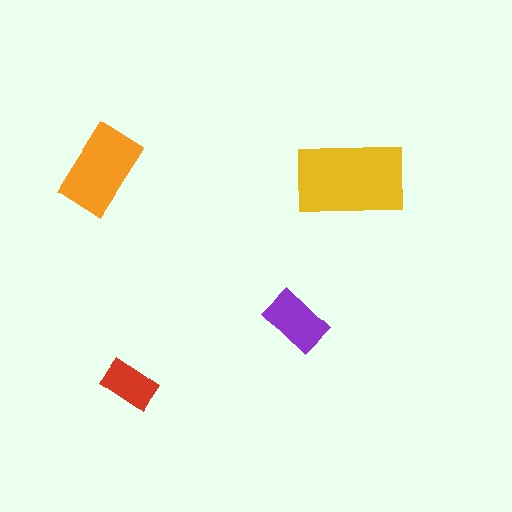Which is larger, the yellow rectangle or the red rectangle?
The yellow one.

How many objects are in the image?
There are 4 objects in the image.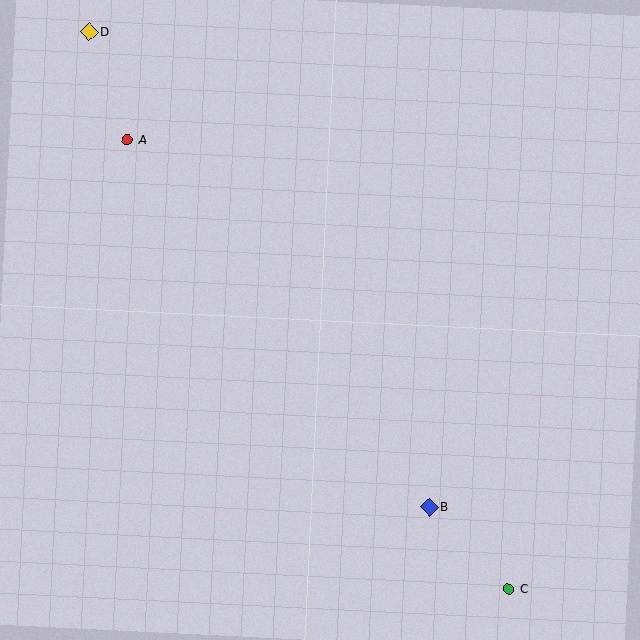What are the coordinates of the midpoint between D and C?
The midpoint between D and C is at (299, 310).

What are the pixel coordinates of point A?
Point A is at (127, 140).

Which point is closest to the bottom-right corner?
Point C is closest to the bottom-right corner.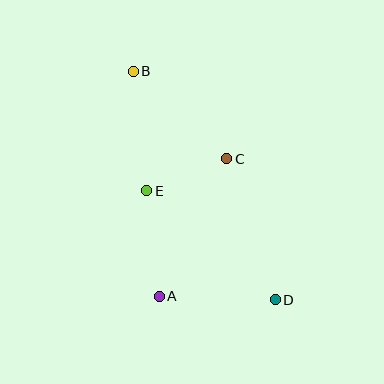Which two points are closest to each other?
Points C and E are closest to each other.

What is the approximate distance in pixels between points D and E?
The distance between D and E is approximately 169 pixels.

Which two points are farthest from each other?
Points B and D are farthest from each other.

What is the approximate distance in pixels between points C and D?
The distance between C and D is approximately 149 pixels.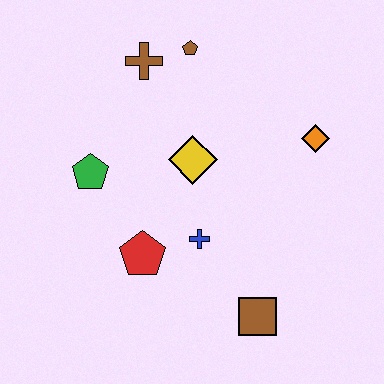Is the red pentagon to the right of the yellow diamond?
No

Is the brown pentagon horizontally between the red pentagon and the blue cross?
Yes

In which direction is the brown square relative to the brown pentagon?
The brown square is below the brown pentagon.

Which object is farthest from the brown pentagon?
The brown square is farthest from the brown pentagon.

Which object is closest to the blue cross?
The red pentagon is closest to the blue cross.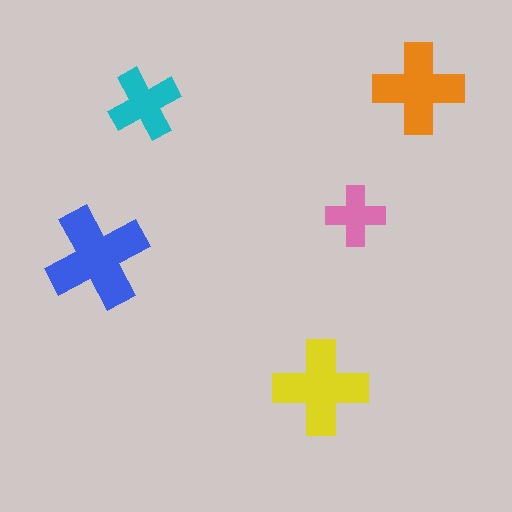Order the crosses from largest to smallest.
the blue one, the yellow one, the orange one, the cyan one, the pink one.